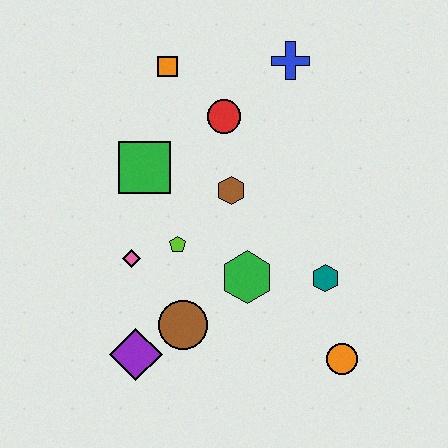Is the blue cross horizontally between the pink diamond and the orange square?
No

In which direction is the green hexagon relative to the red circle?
The green hexagon is below the red circle.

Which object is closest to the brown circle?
The purple diamond is closest to the brown circle.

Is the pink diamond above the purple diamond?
Yes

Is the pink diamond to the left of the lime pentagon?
Yes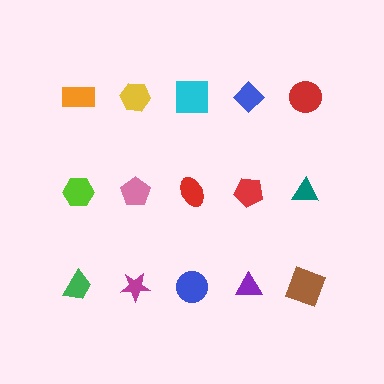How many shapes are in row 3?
5 shapes.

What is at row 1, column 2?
A yellow hexagon.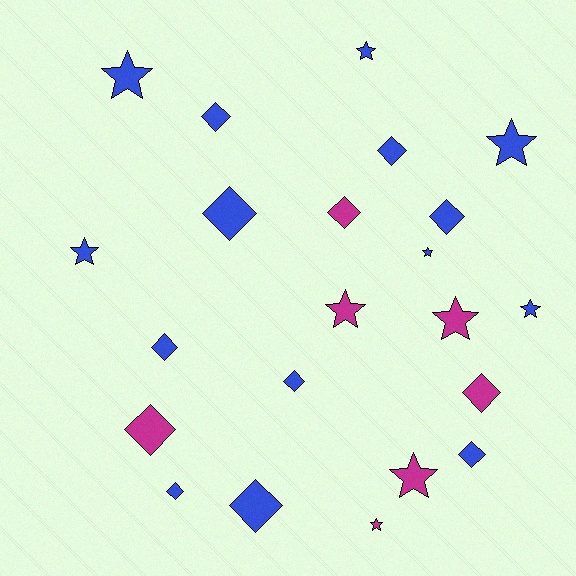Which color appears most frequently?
Blue, with 15 objects.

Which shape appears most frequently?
Diamond, with 12 objects.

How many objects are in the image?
There are 22 objects.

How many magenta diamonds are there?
There are 3 magenta diamonds.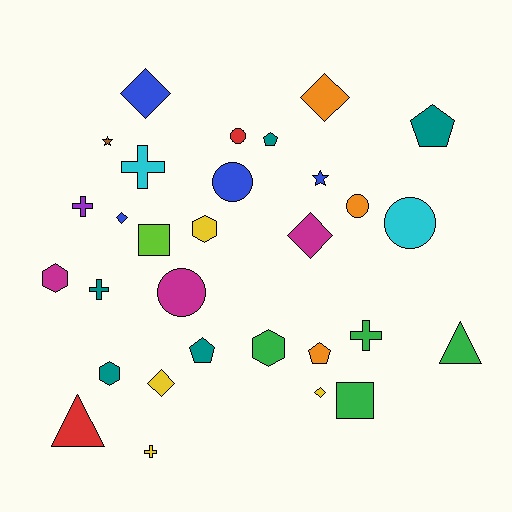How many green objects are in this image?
There are 4 green objects.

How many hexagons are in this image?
There are 4 hexagons.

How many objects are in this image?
There are 30 objects.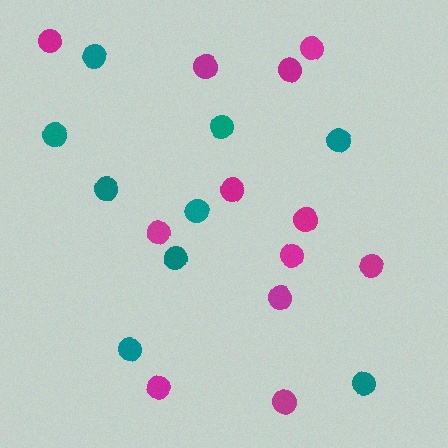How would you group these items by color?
There are 2 groups: one group of magenta circles (12) and one group of teal circles (9).